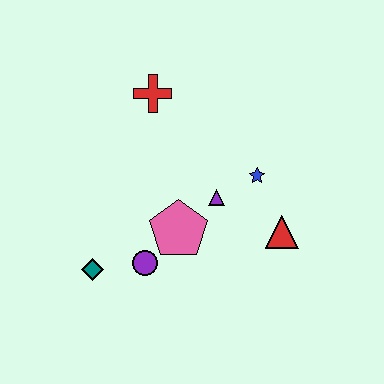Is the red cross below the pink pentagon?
No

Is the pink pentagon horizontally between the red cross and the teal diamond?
No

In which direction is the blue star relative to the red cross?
The blue star is to the right of the red cross.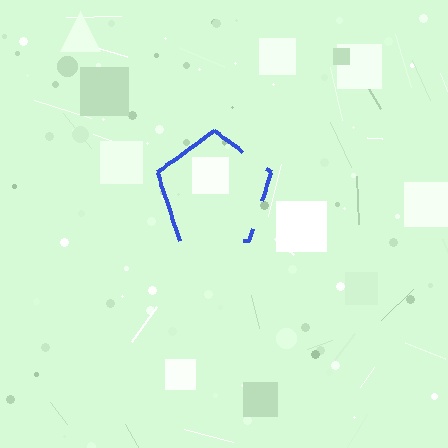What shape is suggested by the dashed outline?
The dashed outline suggests a pentagon.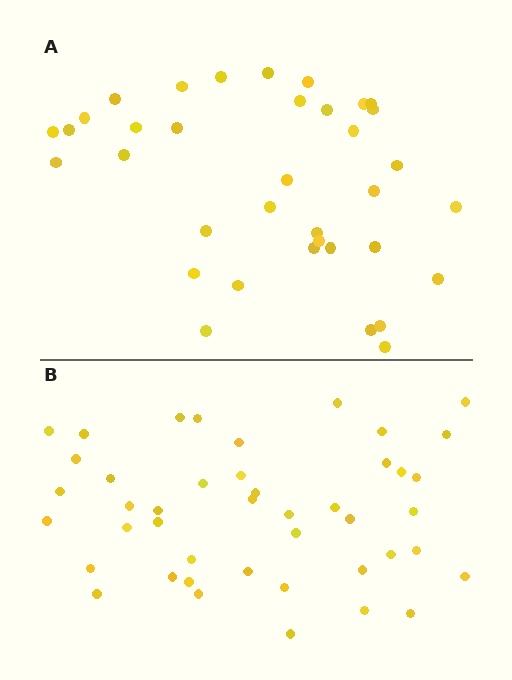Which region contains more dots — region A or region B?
Region B (the bottom region) has more dots.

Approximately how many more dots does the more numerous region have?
Region B has roughly 8 or so more dots than region A.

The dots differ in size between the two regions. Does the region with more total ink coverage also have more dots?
No. Region A has more total ink coverage because its dots are larger, but region B actually contains more individual dots. Total area can be misleading — the number of items is what matters here.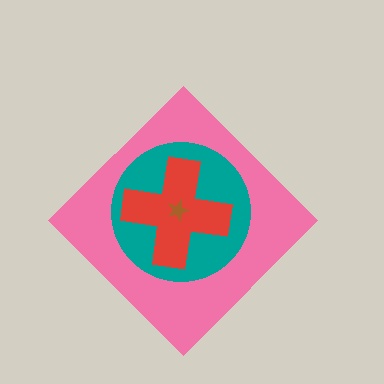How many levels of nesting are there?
4.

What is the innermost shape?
The brown star.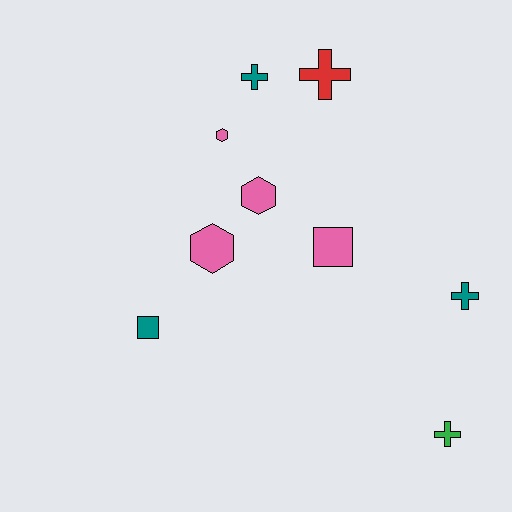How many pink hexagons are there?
There are 3 pink hexagons.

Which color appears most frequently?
Pink, with 4 objects.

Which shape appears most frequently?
Cross, with 4 objects.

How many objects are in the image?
There are 9 objects.